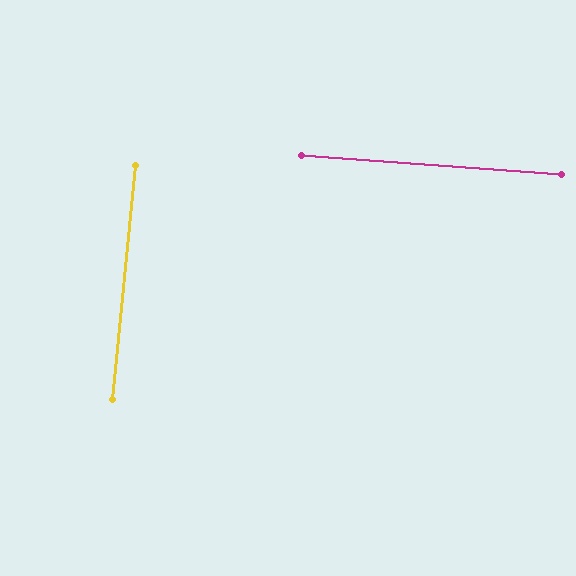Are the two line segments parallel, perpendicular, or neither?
Perpendicular — they meet at approximately 89°.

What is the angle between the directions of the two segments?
Approximately 89 degrees.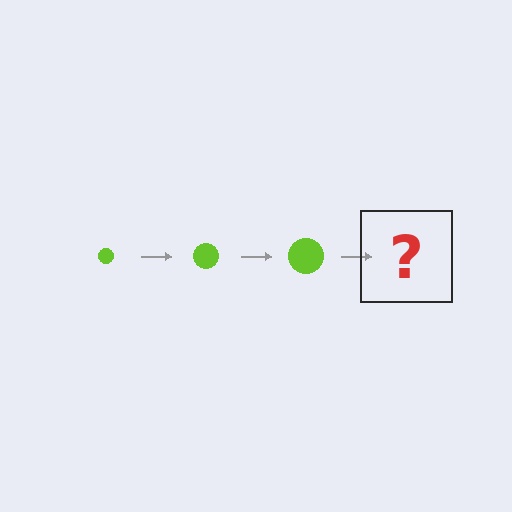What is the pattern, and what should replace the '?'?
The pattern is that the circle gets progressively larger each step. The '?' should be a lime circle, larger than the previous one.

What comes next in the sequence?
The next element should be a lime circle, larger than the previous one.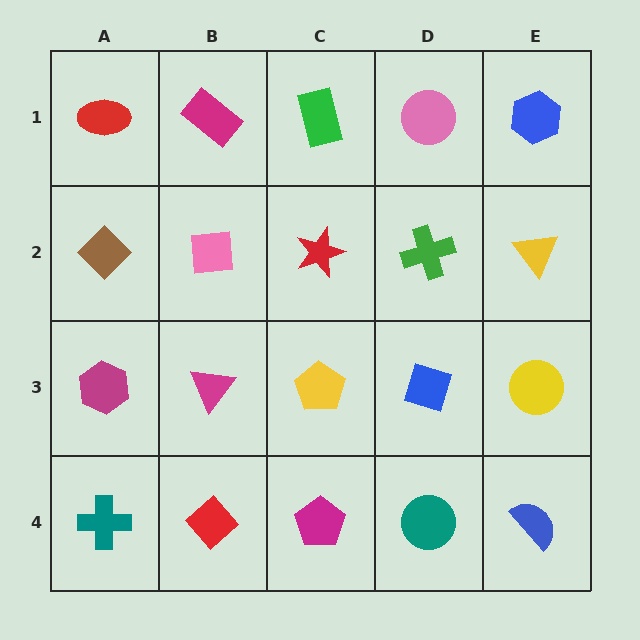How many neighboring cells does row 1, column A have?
2.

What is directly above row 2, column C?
A green rectangle.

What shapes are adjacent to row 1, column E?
A yellow triangle (row 2, column E), a pink circle (row 1, column D).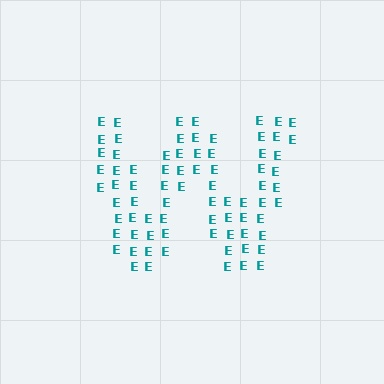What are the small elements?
The small elements are letter E's.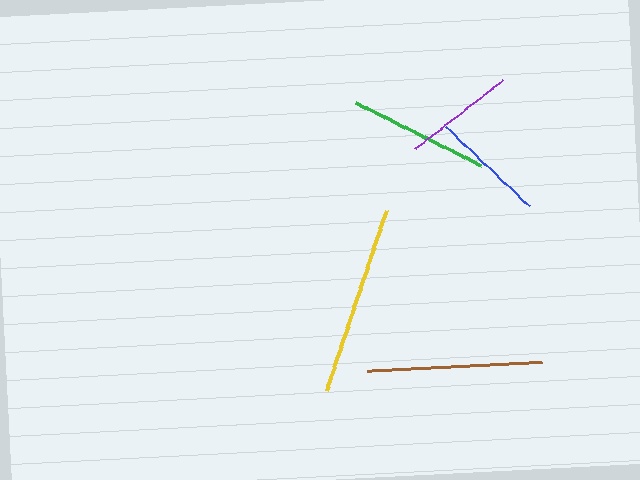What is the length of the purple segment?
The purple segment is approximately 112 pixels long.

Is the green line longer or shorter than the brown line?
The brown line is longer than the green line.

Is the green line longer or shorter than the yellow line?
The yellow line is longer than the green line.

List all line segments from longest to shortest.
From longest to shortest: yellow, brown, green, blue, purple.